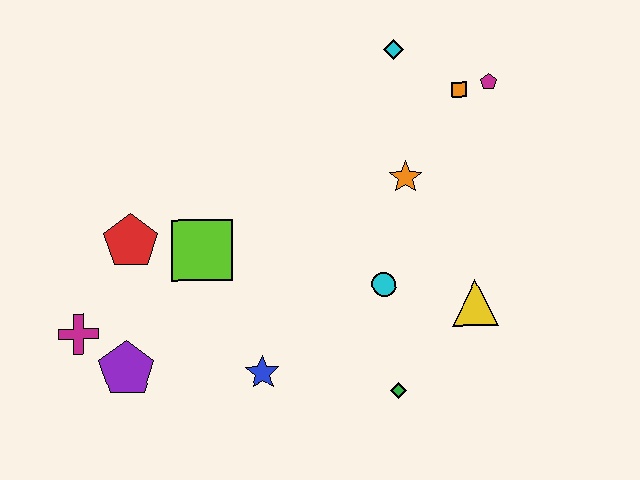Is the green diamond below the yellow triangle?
Yes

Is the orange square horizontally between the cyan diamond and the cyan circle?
No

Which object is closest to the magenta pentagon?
The orange square is closest to the magenta pentagon.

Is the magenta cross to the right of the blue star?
No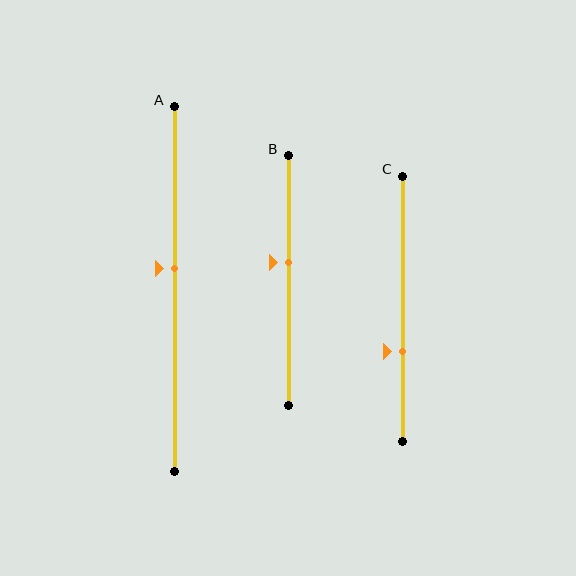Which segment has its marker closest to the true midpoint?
Segment A has its marker closest to the true midpoint.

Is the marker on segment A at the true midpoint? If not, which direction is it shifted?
No, the marker on segment A is shifted upward by about 6% of the segment length.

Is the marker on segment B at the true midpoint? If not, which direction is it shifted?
No, the marker on segment B is shifted upward by about 7% of the segment length.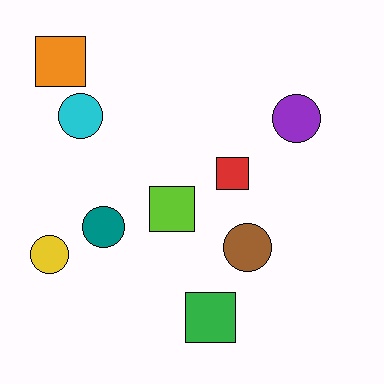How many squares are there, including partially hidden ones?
There are 4 squares.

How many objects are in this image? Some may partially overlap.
There are 9 objects.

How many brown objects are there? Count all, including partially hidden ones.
There is 1 brown object.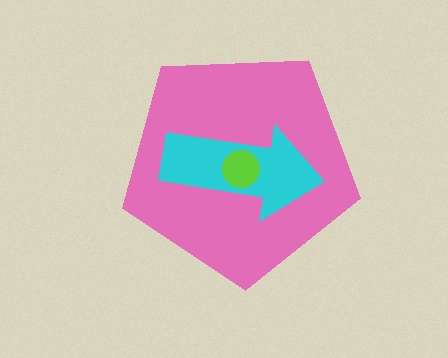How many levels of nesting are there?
3.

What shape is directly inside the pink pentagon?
The cyan arrow.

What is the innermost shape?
The lime circle.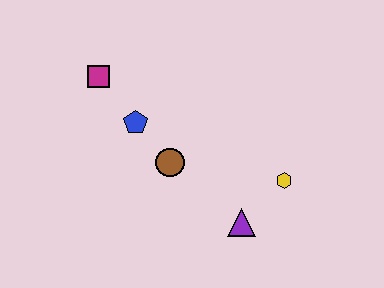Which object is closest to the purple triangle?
The yellow hexagon is closest to the purple triangle.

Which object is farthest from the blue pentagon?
The yellow hexagon is farthest from the blue pentagon.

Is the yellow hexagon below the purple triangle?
No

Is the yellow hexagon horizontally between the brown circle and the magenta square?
No